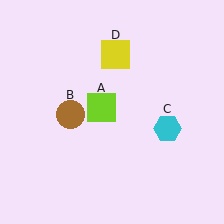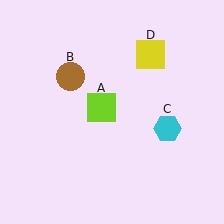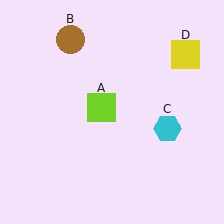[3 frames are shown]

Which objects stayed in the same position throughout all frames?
Lime square (object A) and cyan hexagon (object C) remained stationary.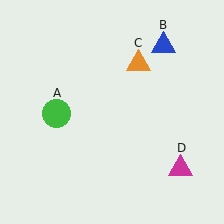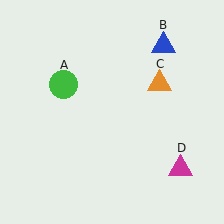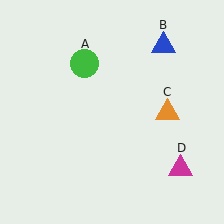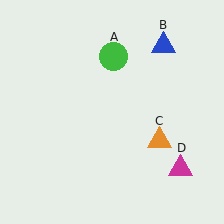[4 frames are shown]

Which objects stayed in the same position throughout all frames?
Blue triangle (object B) and magenta triangle (object D) remained stationary.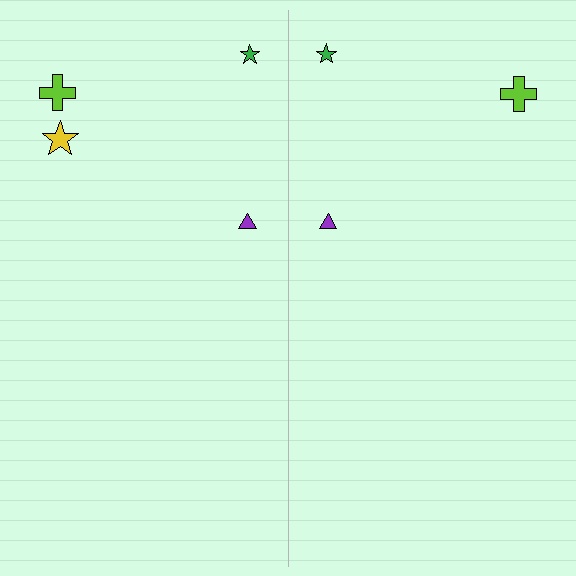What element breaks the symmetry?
A yellow star is missing from the right side.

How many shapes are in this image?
There are 7 shapes in this image.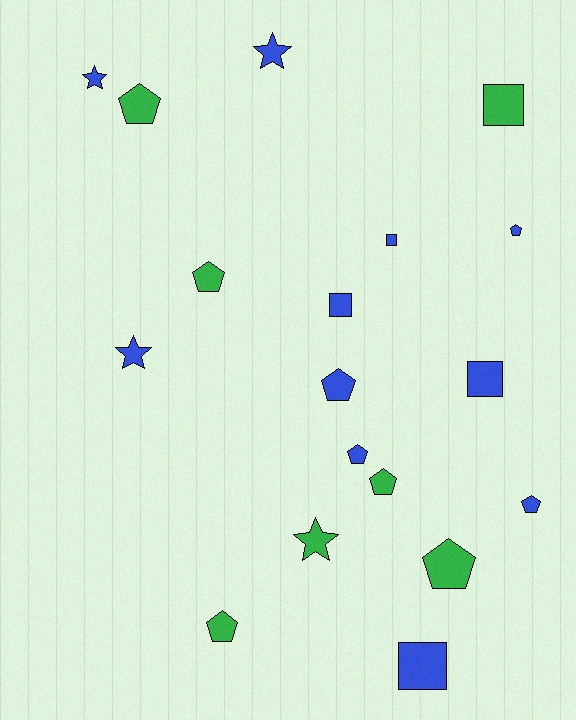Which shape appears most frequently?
Pentagon, with 9 objects.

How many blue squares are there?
There are 4 blue squares.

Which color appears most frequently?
Blue, with 11 objects.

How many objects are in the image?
There are 18 objects.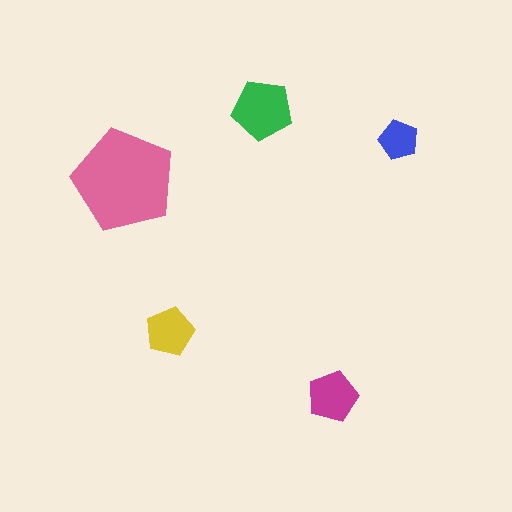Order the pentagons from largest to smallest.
the pink one, the green one, the magenta one, the yellow one, the blue one.